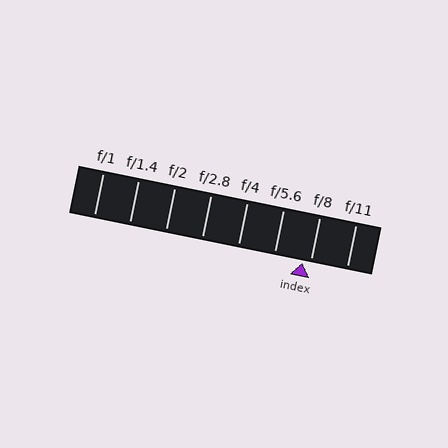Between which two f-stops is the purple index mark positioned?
The index mark is between f/5.6 and f/8.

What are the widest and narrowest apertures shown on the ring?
The widest aperture shown is f/1 and the narrowest is f/11.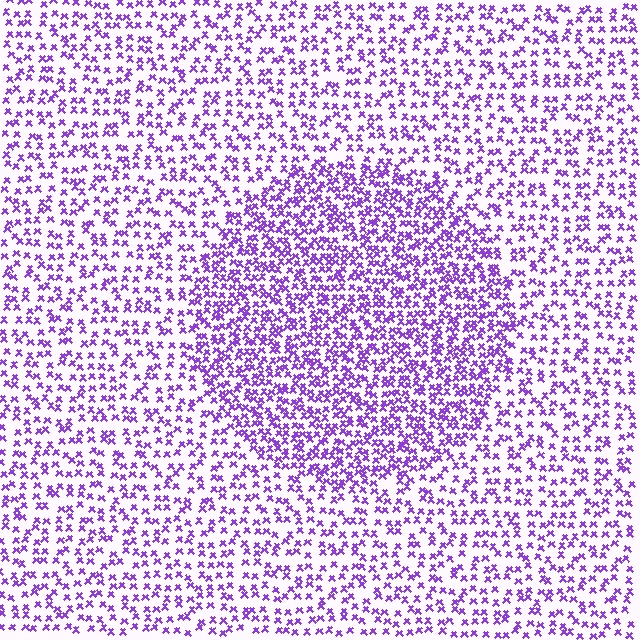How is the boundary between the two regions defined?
The boundary is defined by a change in element density (approximately 1.8x ratio). All elements are the same color, size, and shape.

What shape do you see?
I see a circle.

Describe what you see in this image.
The image contains small purple elements arranged at two different densities. A circle-shaped region is visible where the elements are more densely packed than the surrounding area.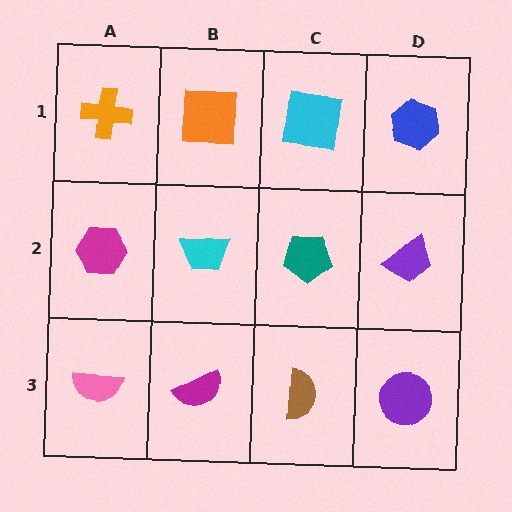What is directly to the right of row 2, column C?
A purple trapezoid.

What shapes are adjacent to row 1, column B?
A cyan trapezoid (row 2, column B), an orange cross (row 1, column A), a cyan square (row 1, column C).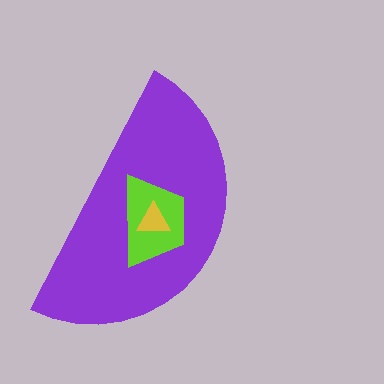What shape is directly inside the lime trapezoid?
The yellow triangle.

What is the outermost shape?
The purple semicircle.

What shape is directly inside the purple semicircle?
The lime trapezoid.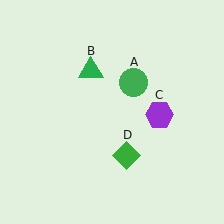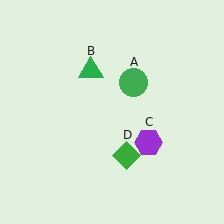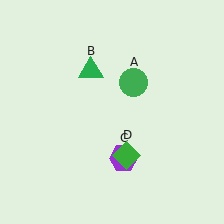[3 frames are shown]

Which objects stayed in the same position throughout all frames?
Green circle (object A) and green triangle (object B) and green diamond (object D) remained stationary.